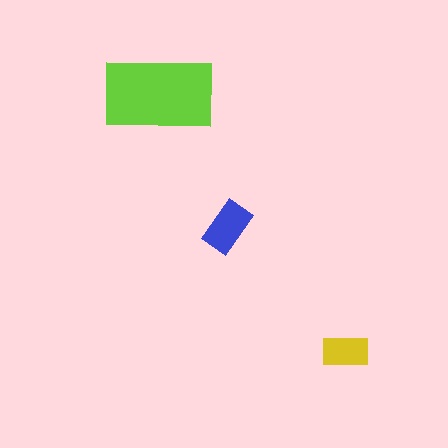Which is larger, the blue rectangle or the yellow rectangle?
The blue one.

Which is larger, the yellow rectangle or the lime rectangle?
The lime one.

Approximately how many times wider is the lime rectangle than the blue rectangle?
About 2 times wider.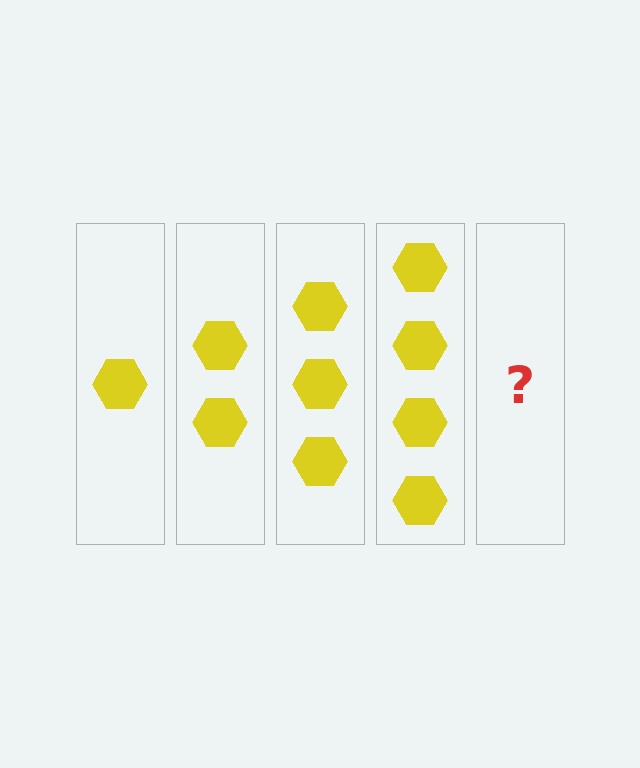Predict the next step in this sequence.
The next step is 5 hexagons.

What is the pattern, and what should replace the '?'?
The pattern is that each step adds one more hexagon. The '?' should be 5 hexagons.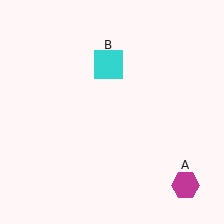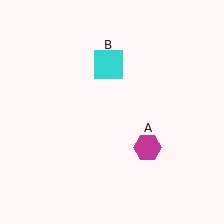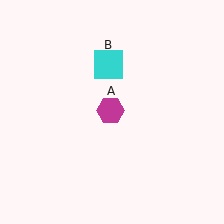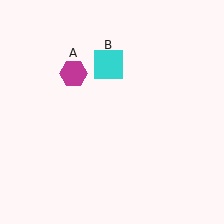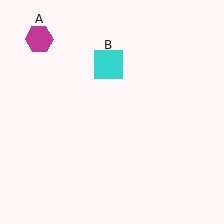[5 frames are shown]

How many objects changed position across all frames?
1 object changed position: magenta hexagon (object A).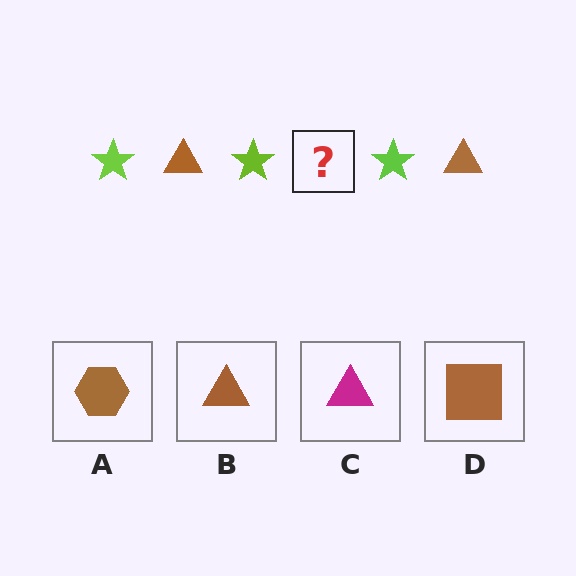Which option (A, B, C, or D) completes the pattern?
B.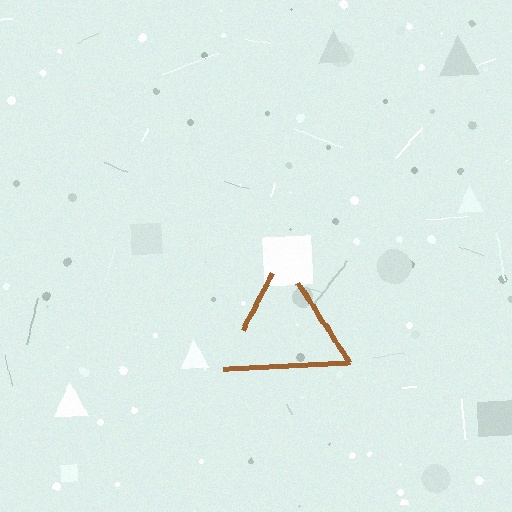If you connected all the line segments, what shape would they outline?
They would outline a triangle.